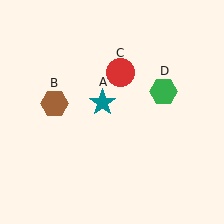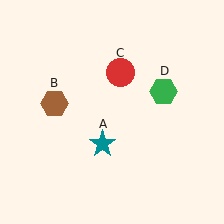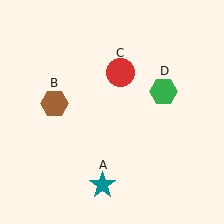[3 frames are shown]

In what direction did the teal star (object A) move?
The teal star (object A) moved down.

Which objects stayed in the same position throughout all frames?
Brown hexagon (object B) and red circle (object C) and green hexagon (object D) remained stationary.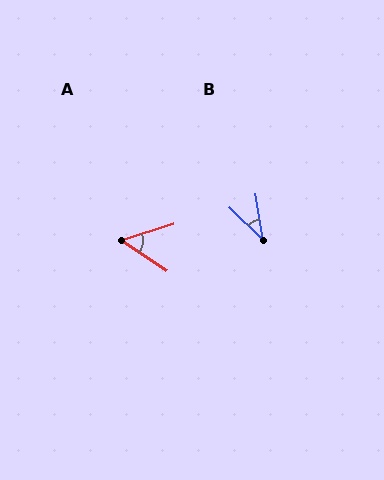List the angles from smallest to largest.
B (37°), A (52°).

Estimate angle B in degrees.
Approximately 37 degrees.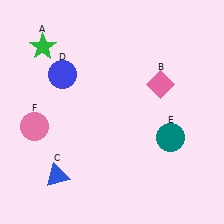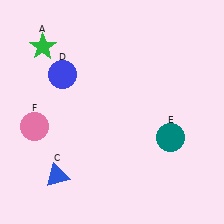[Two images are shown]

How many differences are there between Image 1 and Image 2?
There is 1 difference between the two images.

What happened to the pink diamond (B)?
The pink diamond (B) was removed in Image 2. It was in the top-right area of Image 1.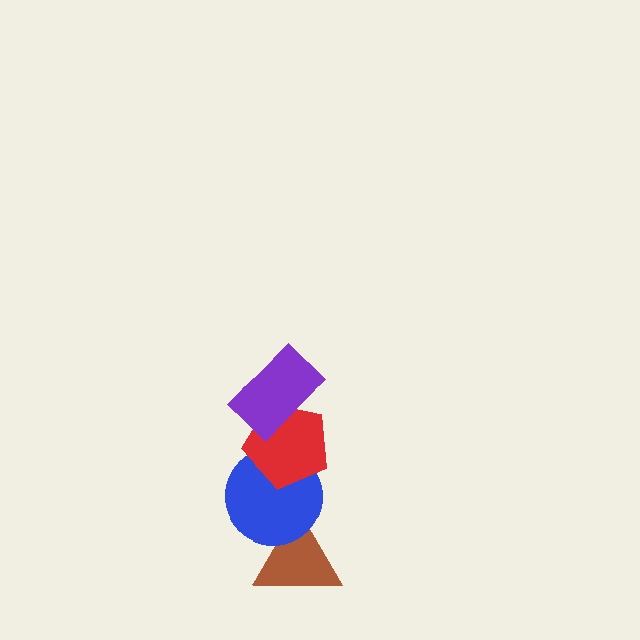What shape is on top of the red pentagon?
The purple rectangle is on top of the red pentagon.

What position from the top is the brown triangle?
The brown triangle is 4th from the top.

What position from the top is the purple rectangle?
The purple rectangle is 1st from the top.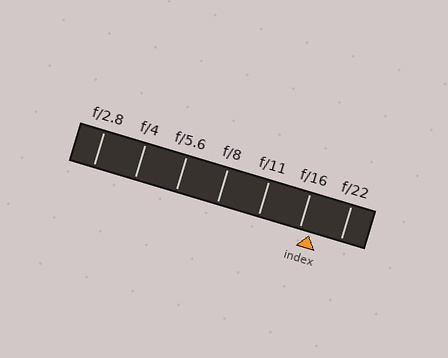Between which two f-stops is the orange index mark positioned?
The index mark is between f/16 and f/22.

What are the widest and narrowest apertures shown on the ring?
The widest aperture shown is f/2.8 and the narrowest is f/22.